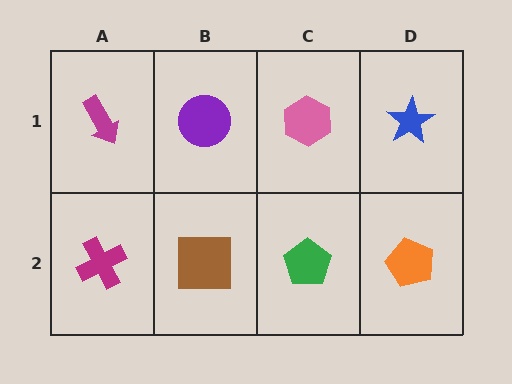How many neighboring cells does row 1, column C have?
3.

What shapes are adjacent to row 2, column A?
A magenta arrow (row 1, column A), a brown square (row 2, column B).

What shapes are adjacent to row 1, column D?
An orange pentagon (row 2, column D), a pink hexagon (row 1, column C).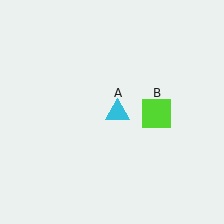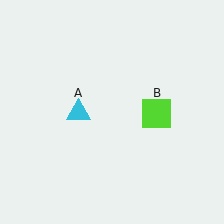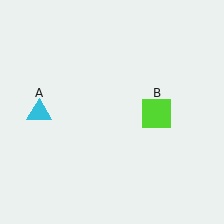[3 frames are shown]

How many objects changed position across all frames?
1 object changed position: cyan triangle (object A).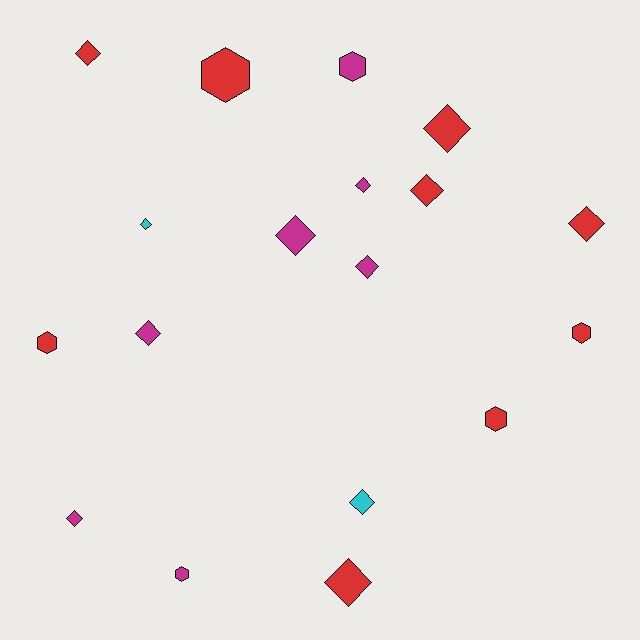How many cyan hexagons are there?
There are no cyan hexagons.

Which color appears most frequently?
Red, with 9 objects.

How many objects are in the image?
There are 18 objects.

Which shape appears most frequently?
Diamond, with 12 objects.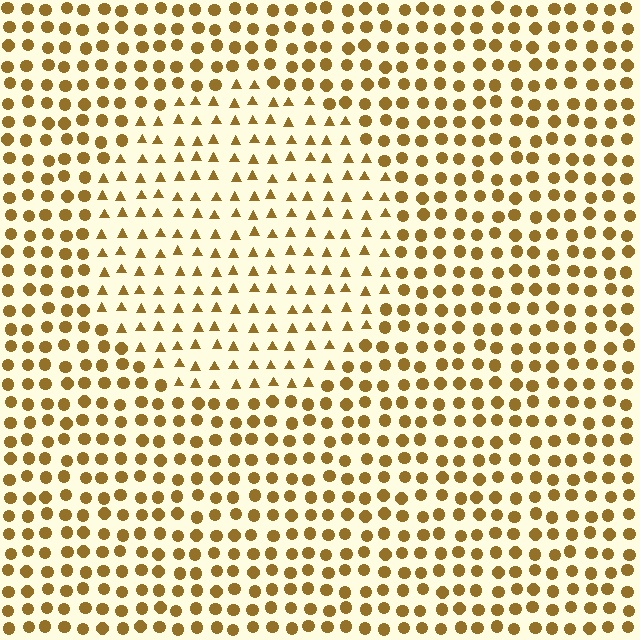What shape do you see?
I see a circle.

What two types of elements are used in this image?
The image uses triangles inside the circle region and circles outside it.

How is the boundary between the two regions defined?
The boundary is defined by a change in element shape: triangles inside vs. circles outside. All elements share the same color and spacing.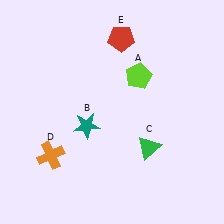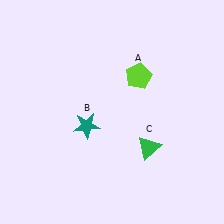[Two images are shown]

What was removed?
The red pentagon (E), the orange cross (D) were removed in Image 2.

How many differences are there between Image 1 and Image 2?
There are 2 differences between the two images.